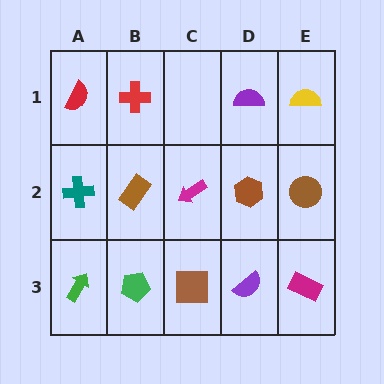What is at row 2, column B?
A brown rectangle.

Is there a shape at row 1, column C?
No, that cell is empty.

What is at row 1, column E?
A yellow semicircle.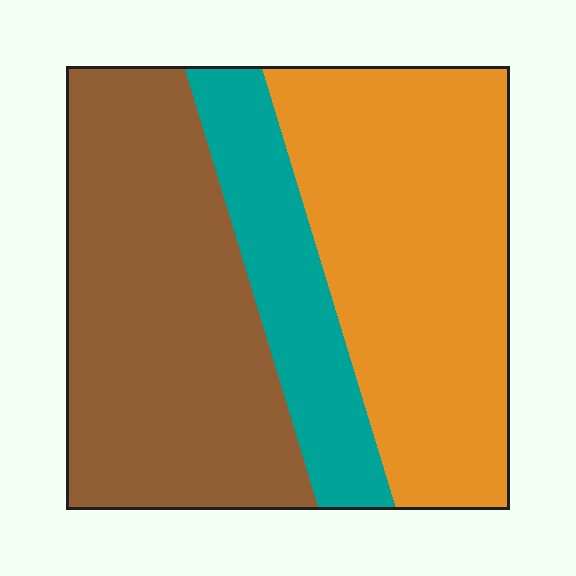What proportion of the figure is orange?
Orange covers 41% of the figure.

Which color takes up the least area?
Teal, at roughly 15%.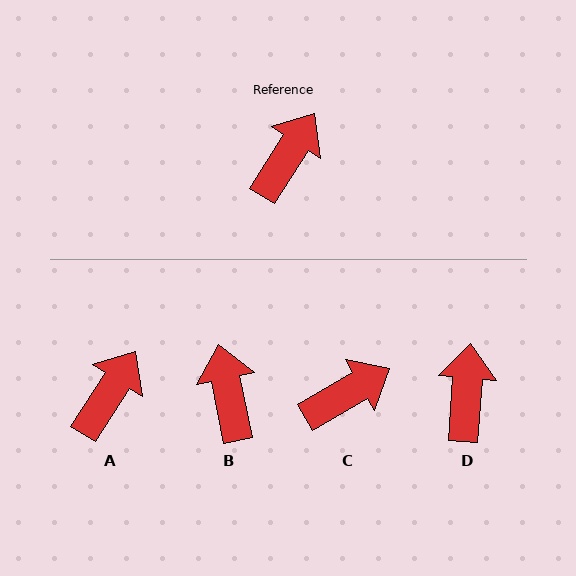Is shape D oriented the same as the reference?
No, it is off by about 28 degrees.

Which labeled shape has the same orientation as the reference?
A.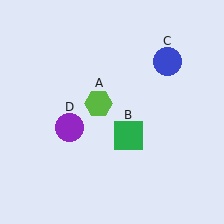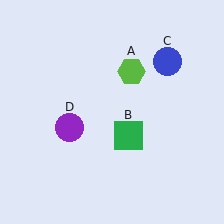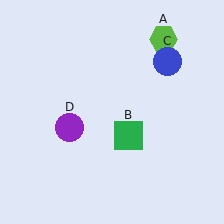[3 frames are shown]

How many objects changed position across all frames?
1 object changed position: lime hexagon (object A).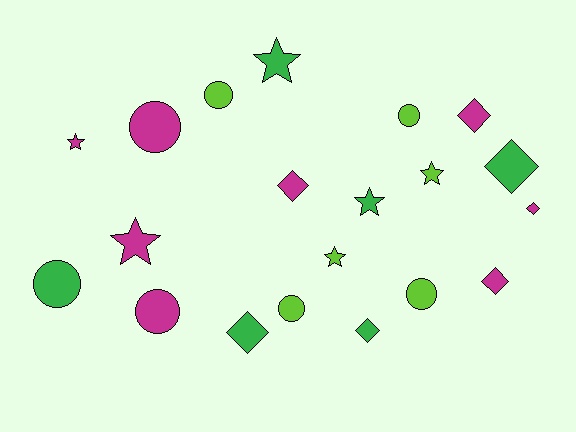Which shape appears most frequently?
Diamond, with 7 objects.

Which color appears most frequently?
Magenta, with 8 objects.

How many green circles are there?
There is 1 green circle.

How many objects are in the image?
There are 20 objects.